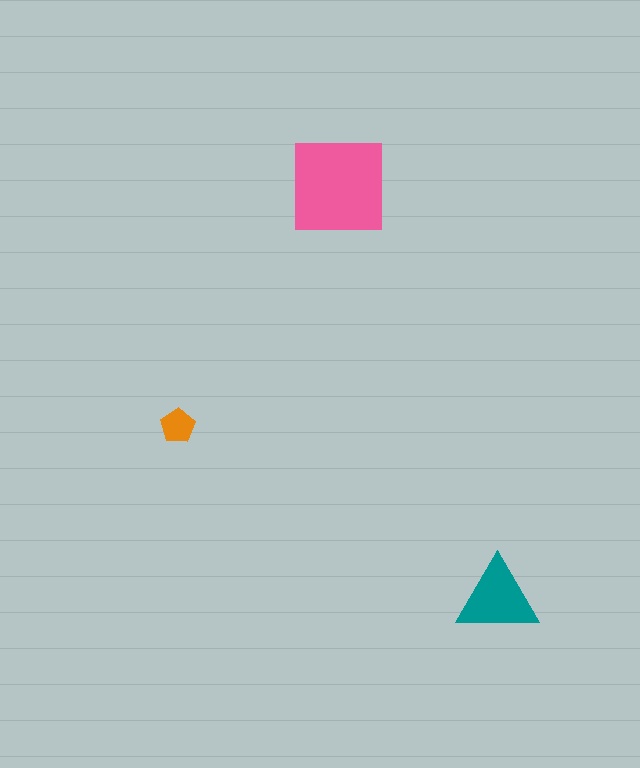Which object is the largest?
The pink square.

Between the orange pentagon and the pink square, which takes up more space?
The pink square.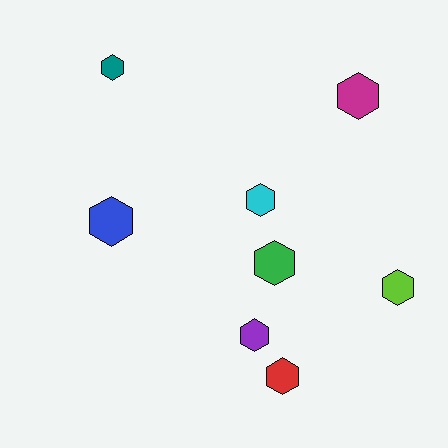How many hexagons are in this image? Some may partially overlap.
There are 8 hexagons.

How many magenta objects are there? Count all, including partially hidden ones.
There is 1 magenta object.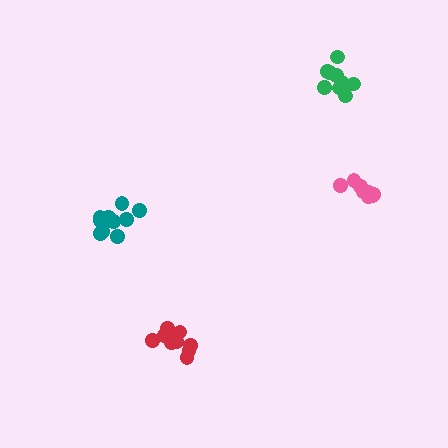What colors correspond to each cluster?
The clusters are colored: pink, green, red, teal.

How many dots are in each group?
Group 1: 8 dots, Group 2: 10 dots, Group 3: 10 dots, Group 4: 11 dots (39 total).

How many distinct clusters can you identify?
There are 4 distinct clusters.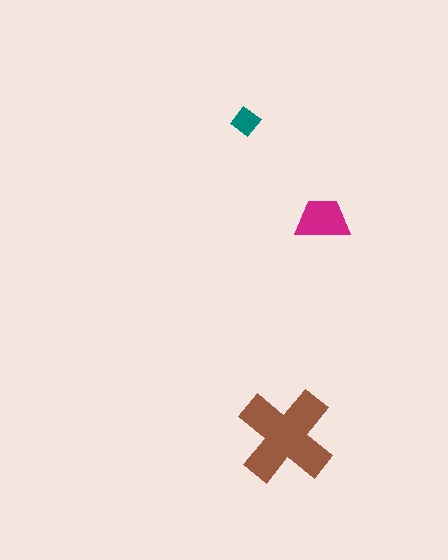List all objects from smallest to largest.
The teal diamond, the magenta trapezoid, the brown cross.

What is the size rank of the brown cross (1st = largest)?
1st.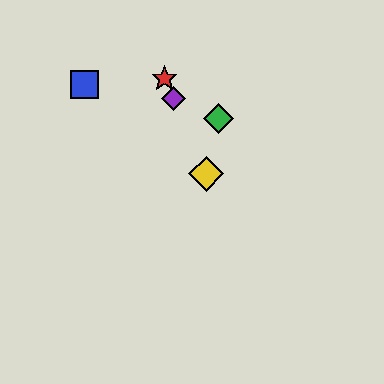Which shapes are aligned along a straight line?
The red star, the yellow diamond, the purple diamond are aligned along a straight line.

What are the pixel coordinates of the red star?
The red star is at (165, 79).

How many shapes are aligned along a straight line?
3 shapes (the red star, the yellow diamond, the purple diamond) are aligned along a straight line.